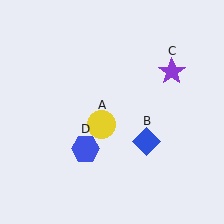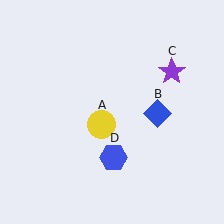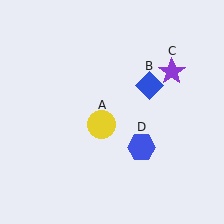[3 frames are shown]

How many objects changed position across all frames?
2 objects changed position: blue diamond (object B), blue hexagon (object D).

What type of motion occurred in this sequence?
The blue diamond (object B), blue hexagon (object D) rotated counterclockwise around the center of the scene.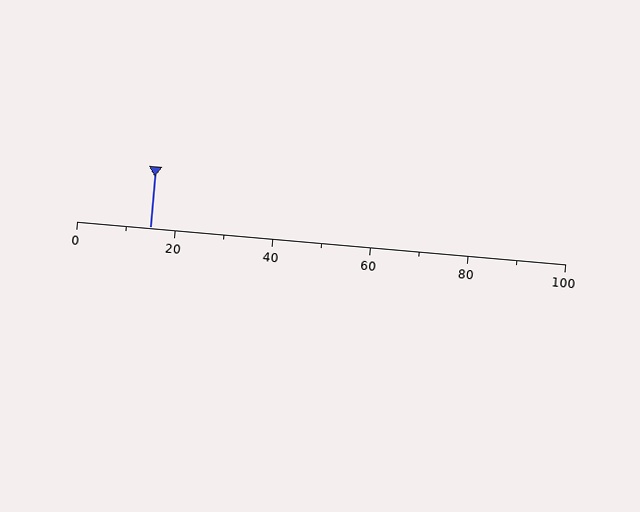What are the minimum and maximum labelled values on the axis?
The axis runs from 0 to 100.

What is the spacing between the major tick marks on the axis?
The major ticks are spaced 20 apart.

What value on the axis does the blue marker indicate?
The marker indicates approximately 15.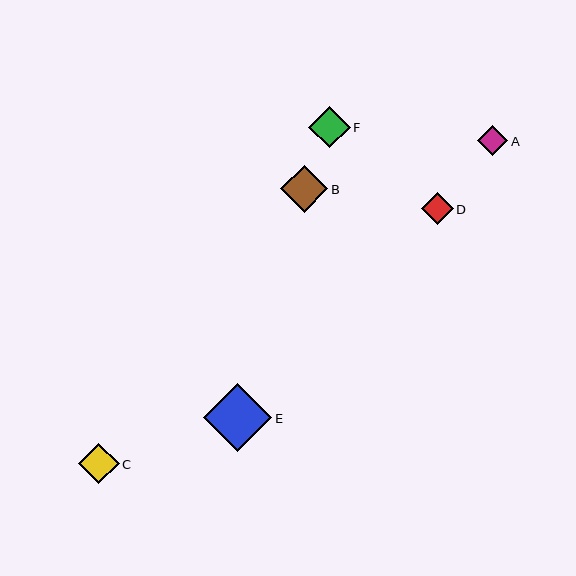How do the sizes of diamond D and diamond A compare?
Diamond D and diamond A are approximately the same size.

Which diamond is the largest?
Diamond E is the largest with a size of approximately 69 pixels.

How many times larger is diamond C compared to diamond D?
Diamond C is approximately 1.3 times the size of diamond D.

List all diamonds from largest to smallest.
From largest to smallest: E, B, F, C, D, A.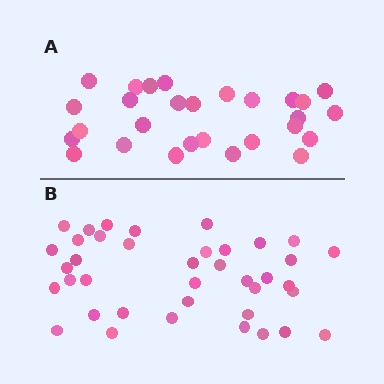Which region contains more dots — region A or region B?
Region B (the bottom region) has more dots.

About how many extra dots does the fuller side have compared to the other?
Region B has roughly 12 or so more dots than region A.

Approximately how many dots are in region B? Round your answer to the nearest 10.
About 40 dots. (The exact count is 39, which rounds to 40.)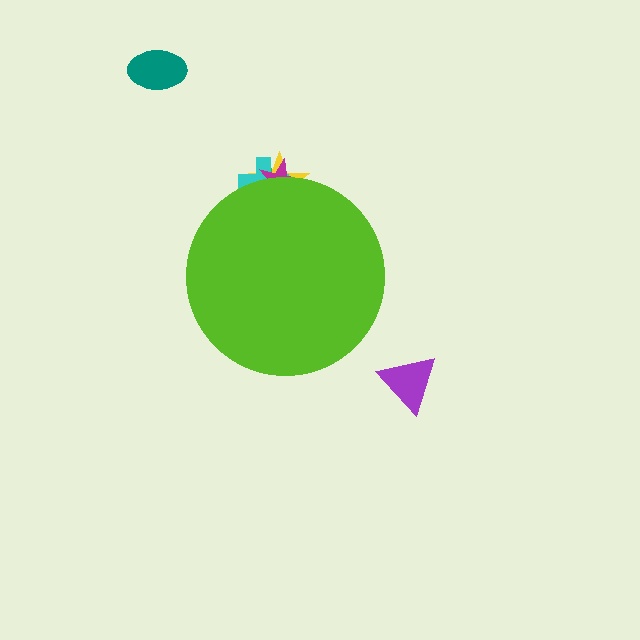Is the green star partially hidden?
Yes, the green star is partially hidden behind the lime circle.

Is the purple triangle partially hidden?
No, the purple triangle is fully visible.